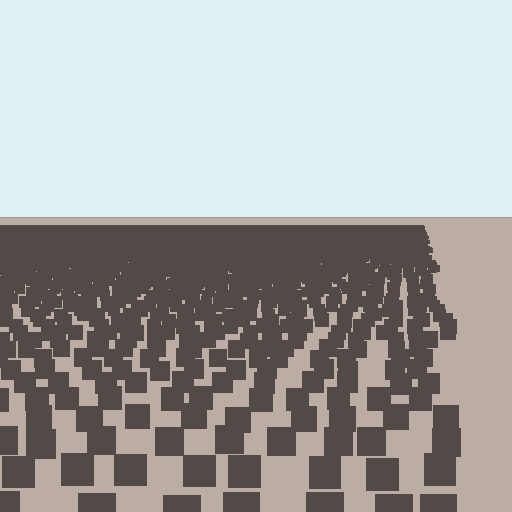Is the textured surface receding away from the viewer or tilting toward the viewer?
The surface is receding away from the viewer. Texture elements get smaller and denser toward the top.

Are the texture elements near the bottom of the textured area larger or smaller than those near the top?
Larger. Near the bottom, elements are closer to the viewer and appear at a bigger on-screen size.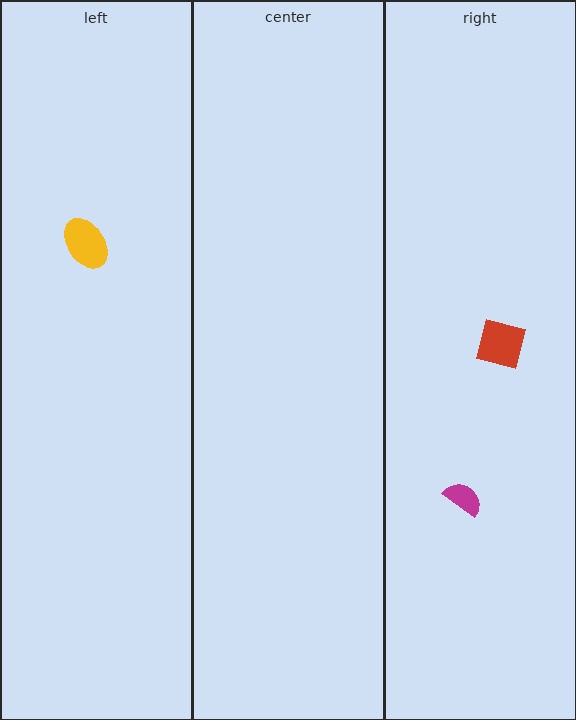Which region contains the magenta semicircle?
The right region.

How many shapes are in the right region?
2.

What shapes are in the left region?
The yellow ellipse.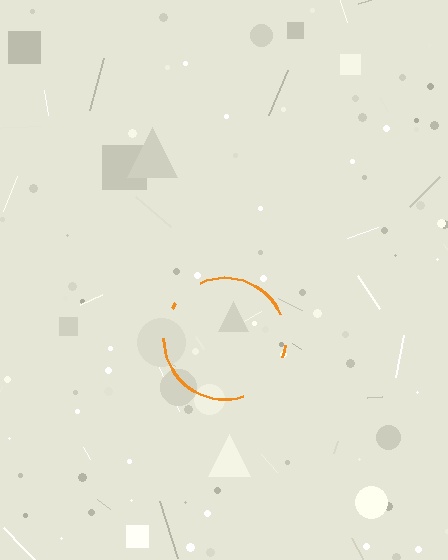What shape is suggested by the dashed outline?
The dashed outline suggests a circle.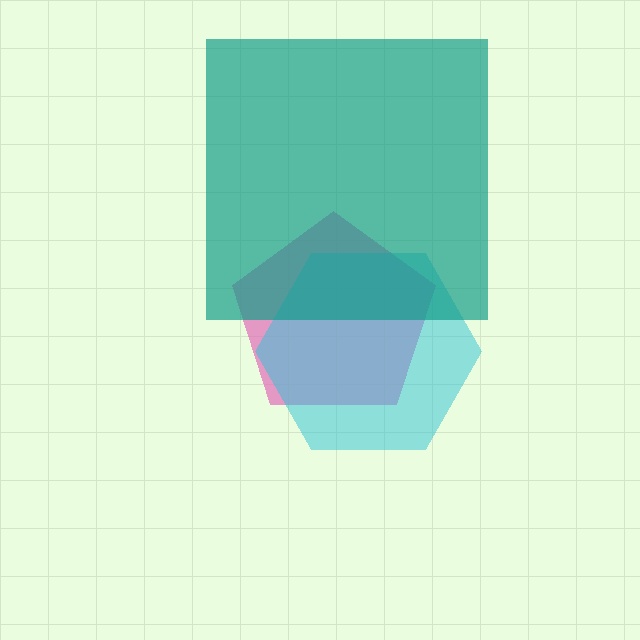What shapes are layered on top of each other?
The layered shapes are: a pink pentagon, a cyan hexagon, a teal square.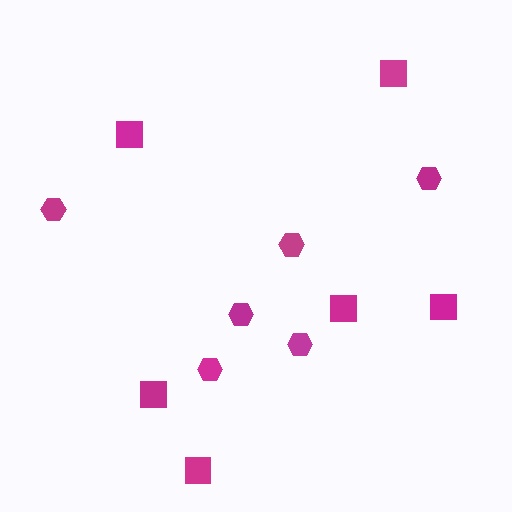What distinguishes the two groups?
There are 2 groups: one group of hexagons (6) and one group of squares (6).